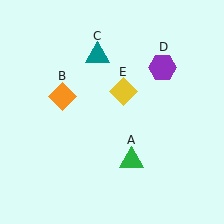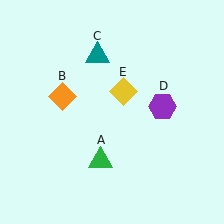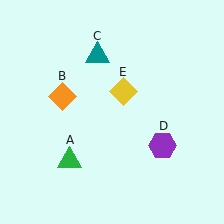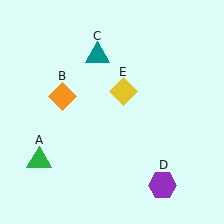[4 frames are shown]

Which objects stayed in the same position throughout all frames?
Orange diamond (object B) and teal triangle (object C) and yellow diamond (object E) remained stationary.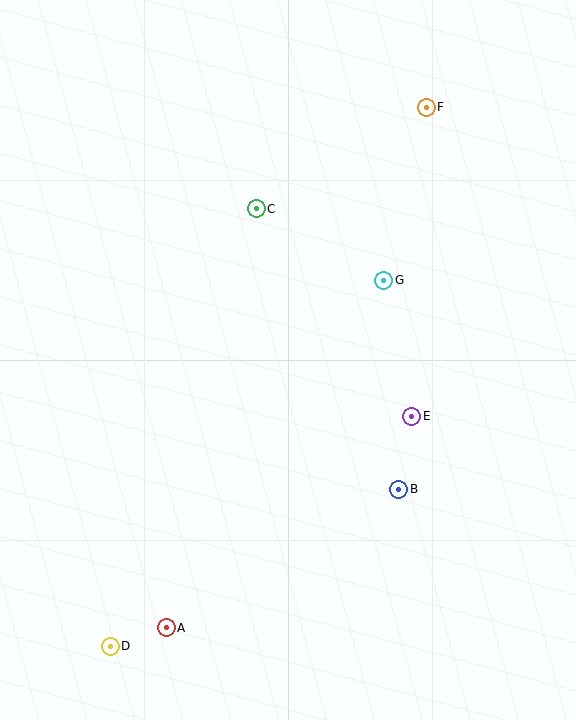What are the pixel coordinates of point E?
Point E is at (412, 417).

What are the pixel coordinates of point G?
Point G is at (384, 280).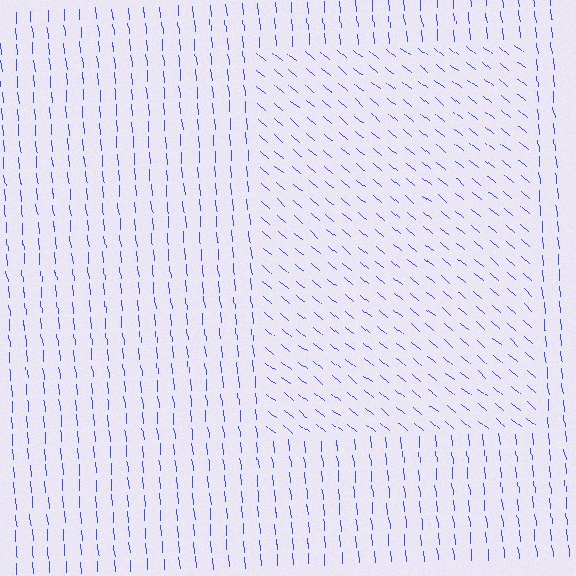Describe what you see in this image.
The image is filled with small blue line segments. A rectangle region in the image has lines oriented differently from the surrounding lines, creating a visible texture boundary.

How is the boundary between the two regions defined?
The boundary is defined purely by a change in line orientation (approximately 45 degrees difference). All lines are the same color and thickness.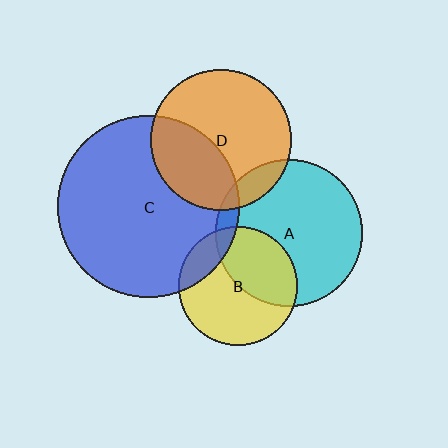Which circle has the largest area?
Circle C (blue).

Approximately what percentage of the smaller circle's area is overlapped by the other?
Approximately 5%.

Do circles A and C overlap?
Yes.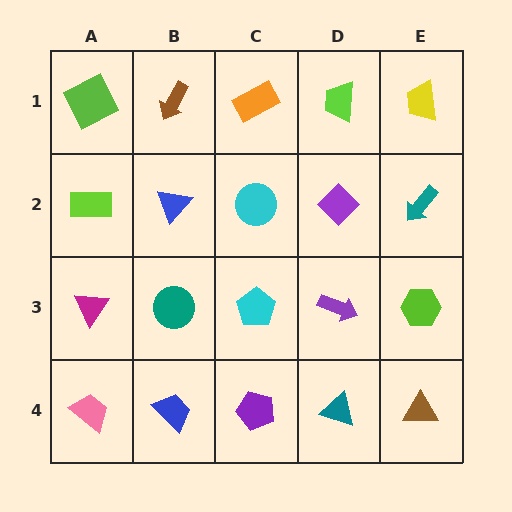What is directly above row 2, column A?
A lime square.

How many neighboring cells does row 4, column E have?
2.